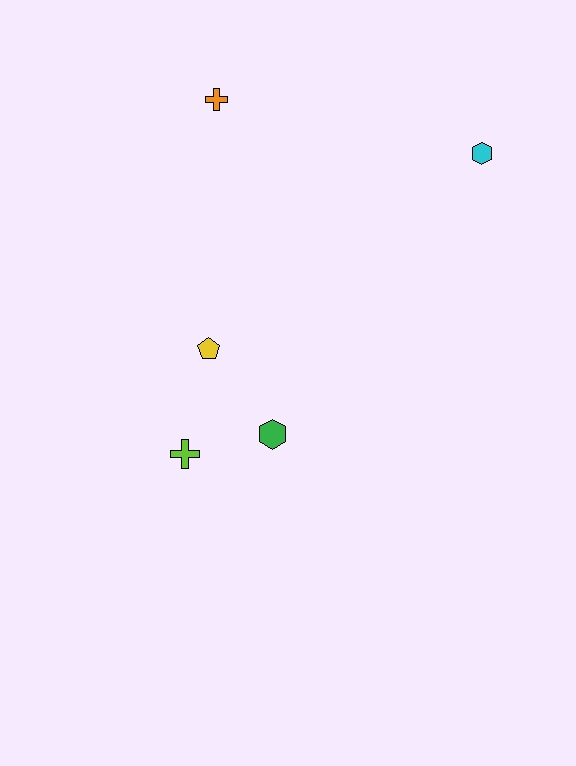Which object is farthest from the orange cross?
The lime cross is farthest from the orange cross.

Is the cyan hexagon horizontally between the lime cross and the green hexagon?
No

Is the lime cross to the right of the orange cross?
No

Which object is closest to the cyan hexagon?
The orange cross is closest to the cyan hexagon.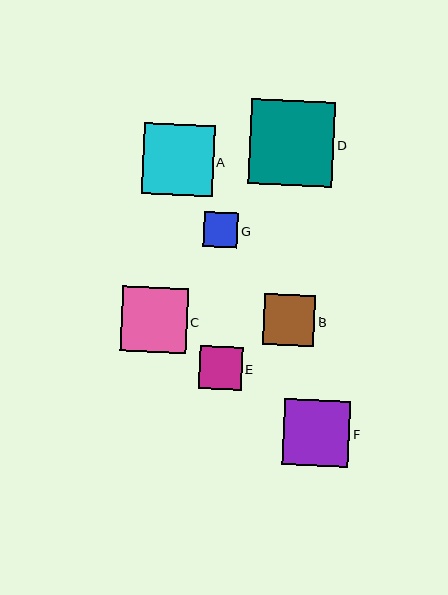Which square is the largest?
Square D is the largest with a size of approximately 84 pixels.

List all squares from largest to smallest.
From largest to smallest: D, A, F, C, B, E, G.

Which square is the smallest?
Square G is the smallest with a size of approximately 34 pixels.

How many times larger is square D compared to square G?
Square D is approximately 2.5 times the size of square G.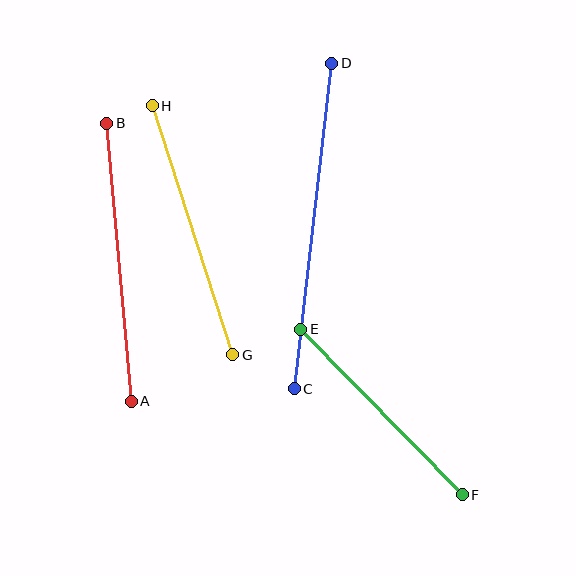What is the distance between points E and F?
The distance is approximately 231 pixels.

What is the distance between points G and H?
The distance is approximately 262 pixels.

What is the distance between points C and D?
The distance is approximately 327 pixels.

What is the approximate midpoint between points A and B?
The midpoint is at approximately (119, 262) pixels.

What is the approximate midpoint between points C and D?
The midpoint is at approximately (313, 226) pixels.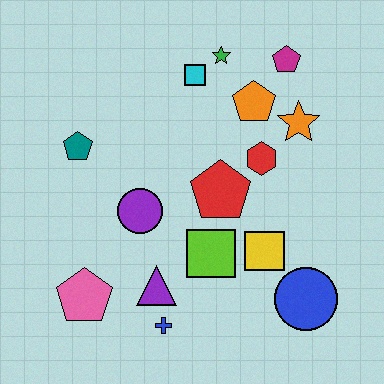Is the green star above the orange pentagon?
Yes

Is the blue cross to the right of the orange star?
No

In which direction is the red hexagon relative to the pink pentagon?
The red hexagon is to the right of the pink pentagon.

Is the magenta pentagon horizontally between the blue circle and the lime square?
Yes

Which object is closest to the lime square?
The yellow square is closest to the lime square.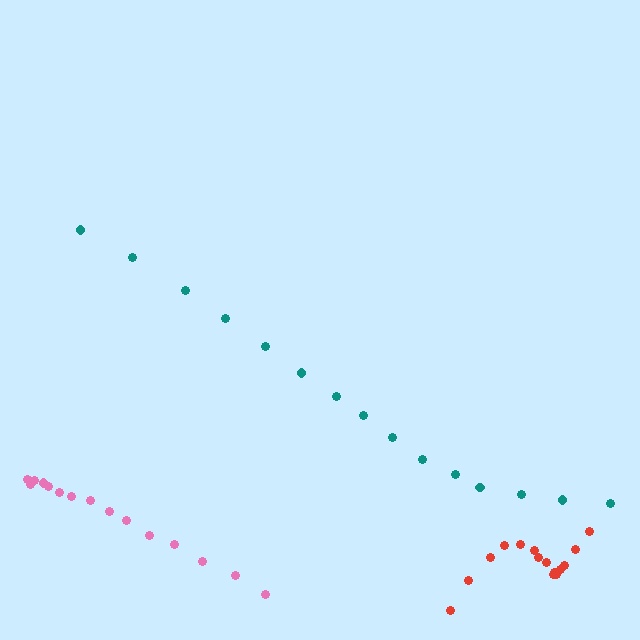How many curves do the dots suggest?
There are 3 distinct paths.